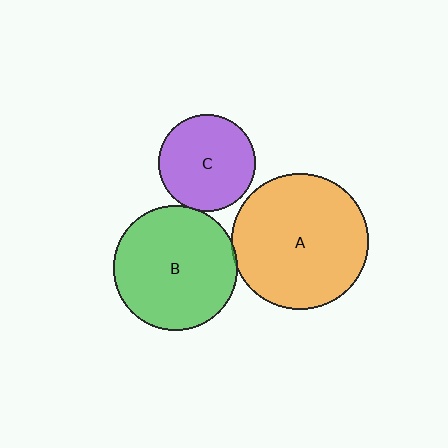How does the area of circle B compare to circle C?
Approximately 1.6 times.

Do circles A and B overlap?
Yes.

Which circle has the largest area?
Circle A (orange).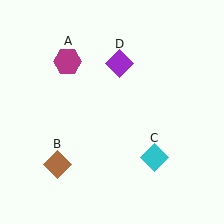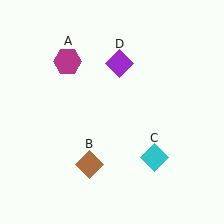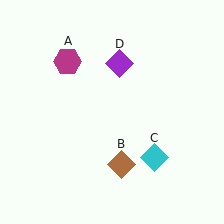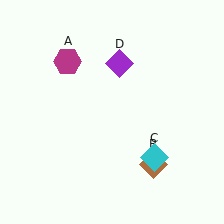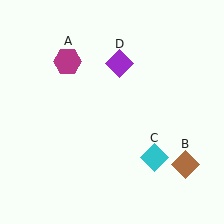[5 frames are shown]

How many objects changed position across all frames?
1 object changed position: brown diamond (object B).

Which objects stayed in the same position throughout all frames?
Magenta hexagon (object A) and cyan diamond (object C) and purple diamond (object D) remained stationary.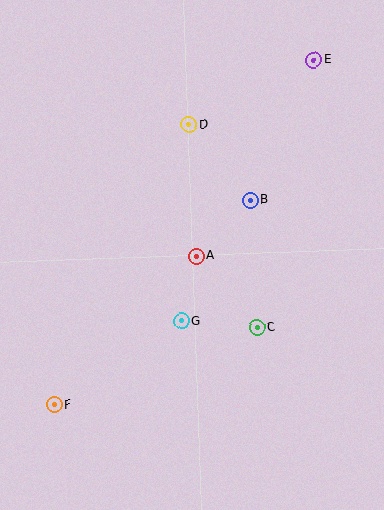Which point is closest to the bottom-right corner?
Point C is closest to the bottom-right corner.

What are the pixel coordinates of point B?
Point B is at (250, 200).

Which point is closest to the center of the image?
Point A at (196, 256) is closest to the center.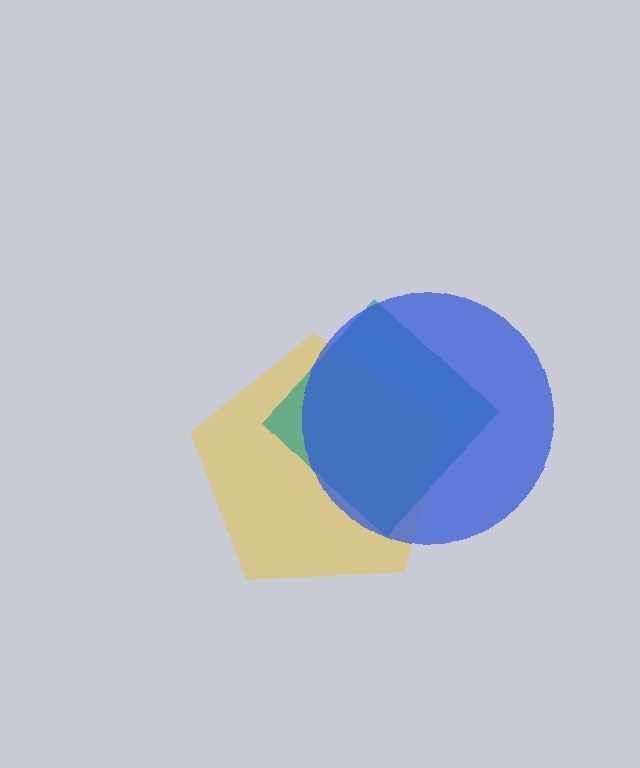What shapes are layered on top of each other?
The layered shapes are: a yellow pentagon, a teal diamond, a blue circle.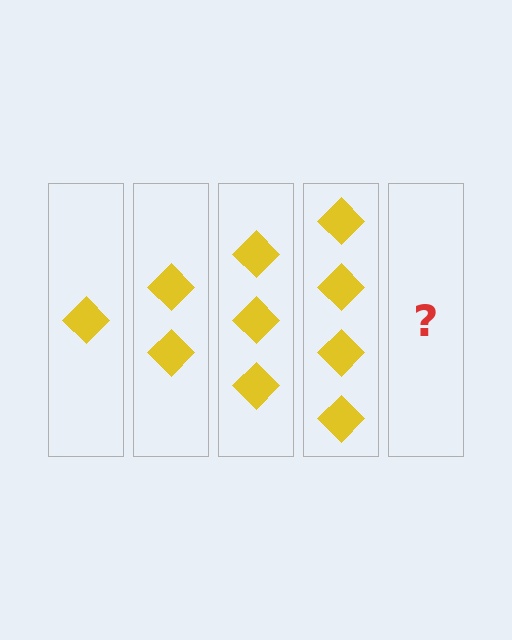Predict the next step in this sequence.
The next step is 5 diamonds.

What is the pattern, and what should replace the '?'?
The pattern is that each step adds one more diamond. The '?' should be 5 diamonds.